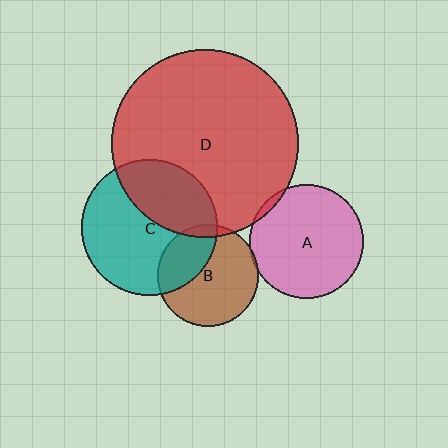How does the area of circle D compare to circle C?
Approximately 1.9 times.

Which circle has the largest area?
Circle D (red).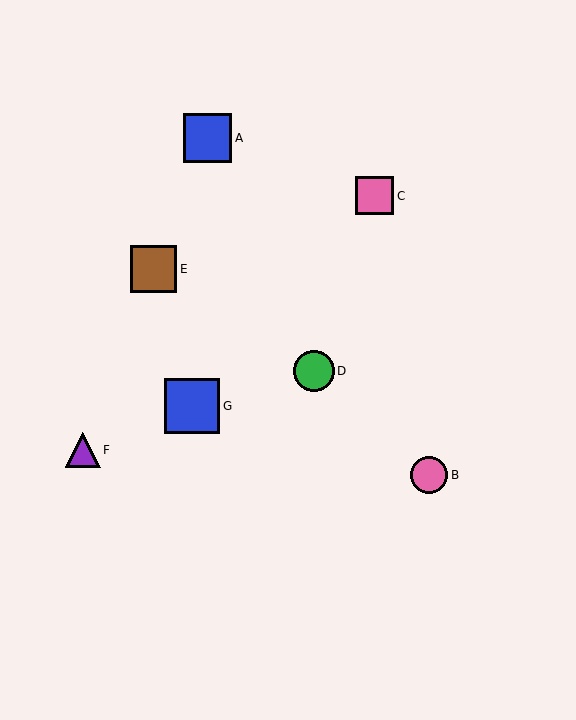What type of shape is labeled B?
Shape B is a pink circle.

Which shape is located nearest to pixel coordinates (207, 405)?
The blue square (labeled G) at (192, 406) is nearest to that location.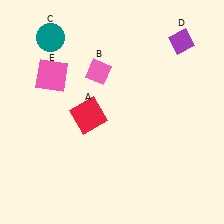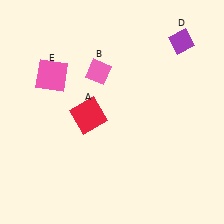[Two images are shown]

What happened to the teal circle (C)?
The teal circle (C) was removed in Image 2. It was in the top-left area of Image 1.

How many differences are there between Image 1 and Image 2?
There is 1 difference between the two images.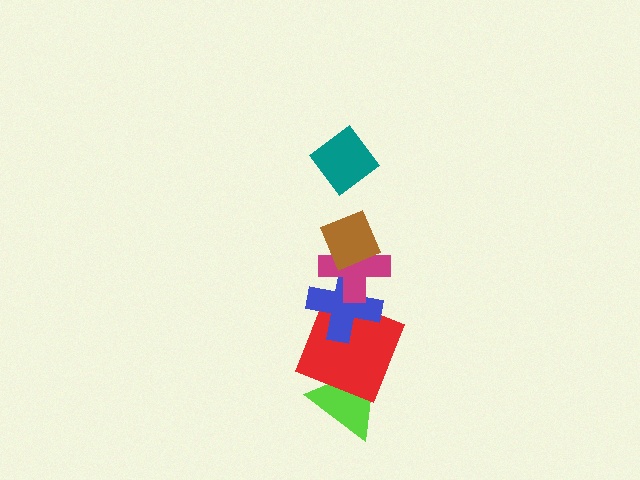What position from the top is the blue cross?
The blue cross is 4th from the top.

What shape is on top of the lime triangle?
The red square is on top of the lime triangle.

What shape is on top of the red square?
The blue cross is on top of the red square.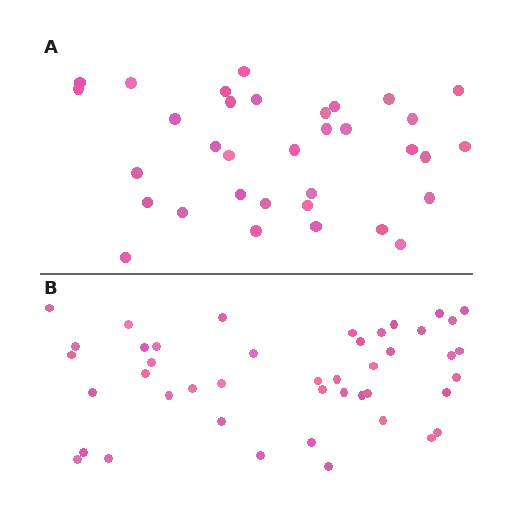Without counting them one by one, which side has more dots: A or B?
Region B (the bottom region) has more dots.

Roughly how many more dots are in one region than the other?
Region B has roughly 10 or so more dots than region A.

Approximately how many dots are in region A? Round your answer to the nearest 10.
About 30 dots. (The exact count is 34, which rounds to 30.)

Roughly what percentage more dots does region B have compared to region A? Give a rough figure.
About 30% more.